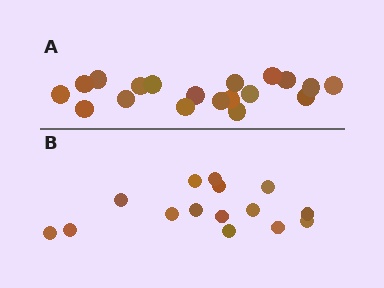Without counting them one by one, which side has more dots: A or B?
Region A (the top region) has more dots.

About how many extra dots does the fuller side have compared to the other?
Region A has about 4 more dots than region B.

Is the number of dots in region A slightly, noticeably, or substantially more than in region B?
Region A has noticeably more, but not dramatically so. The ratio is roughly 1.3 to 1.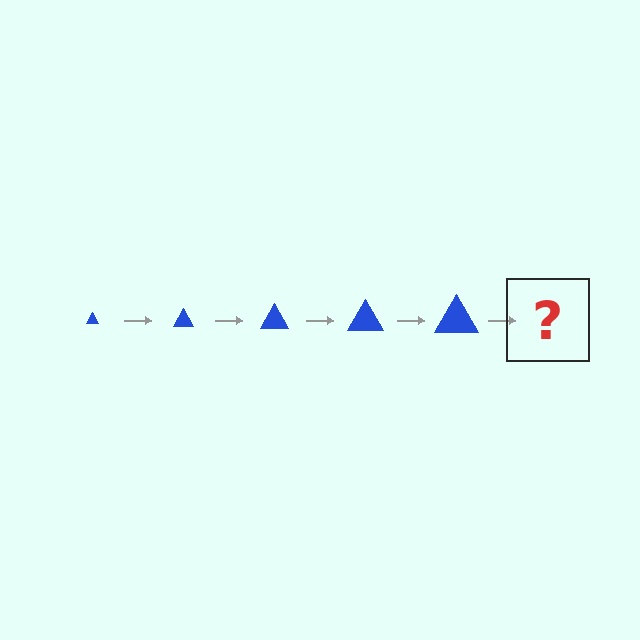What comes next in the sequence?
The next element should be a blue triangle, larger than the previous one.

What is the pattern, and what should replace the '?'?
The pattern is that the triangle gets progressively larger each step. The '?' should be a blue triangle, larger than the previous one.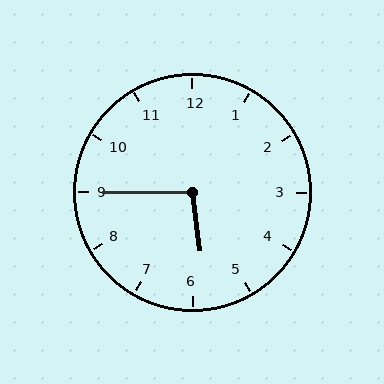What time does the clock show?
5:45.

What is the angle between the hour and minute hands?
Approximately 98 degrees.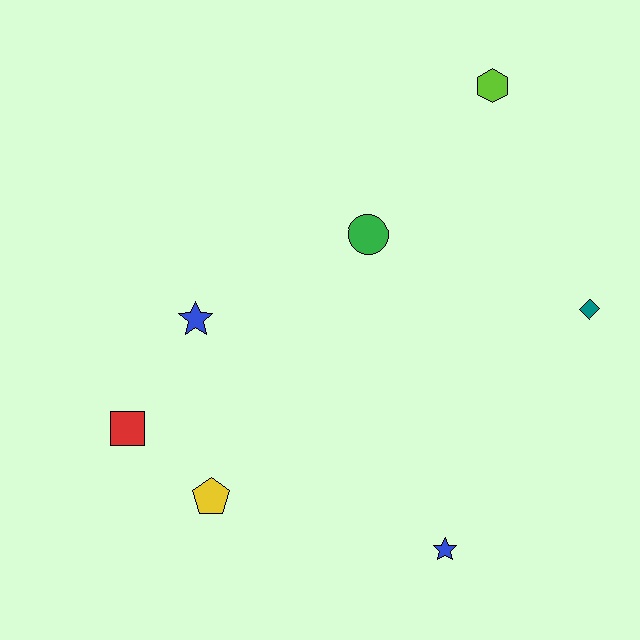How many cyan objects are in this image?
There are no cyan objects.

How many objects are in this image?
There are 7 objects.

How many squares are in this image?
There is 1 square.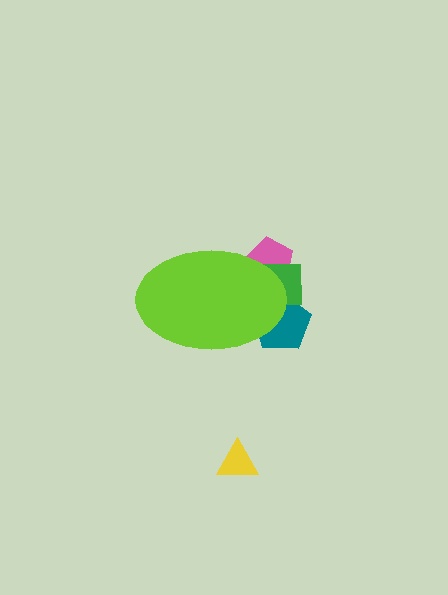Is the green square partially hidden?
Yes, the green square is partially hidden behind the lime ellipse.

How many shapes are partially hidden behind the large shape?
3 shapes are partially hidden.